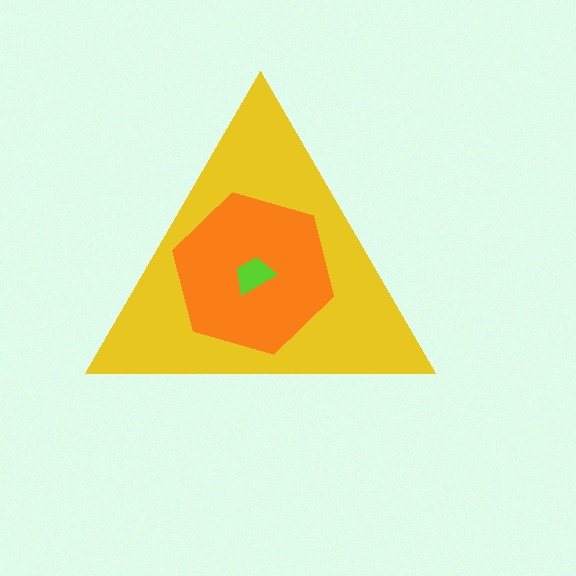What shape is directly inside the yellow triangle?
The orange hexagon.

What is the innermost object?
The lime trapezoid.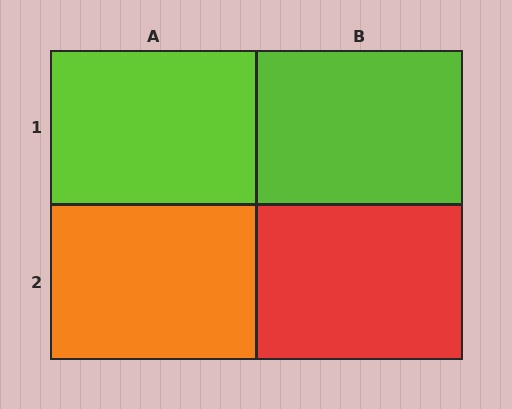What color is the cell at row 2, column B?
Red.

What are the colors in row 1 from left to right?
Lime, lime.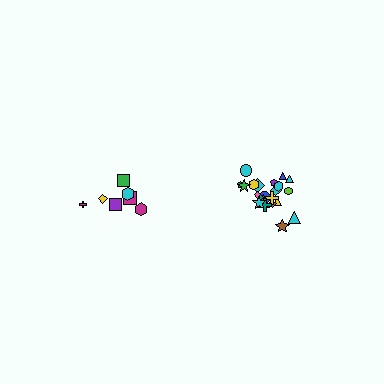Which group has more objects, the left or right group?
The right group.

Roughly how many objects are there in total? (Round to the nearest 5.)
Roughly 30 objects in total.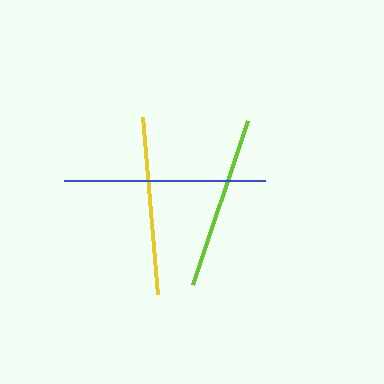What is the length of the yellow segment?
The yellow segment is approximately 177 pixels long.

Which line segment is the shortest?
The lime line is the shortest at approximately 173 pixels.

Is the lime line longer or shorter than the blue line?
The blue line is longer than the lime line.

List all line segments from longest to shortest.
From longest to shortest: blue, yellow, lime.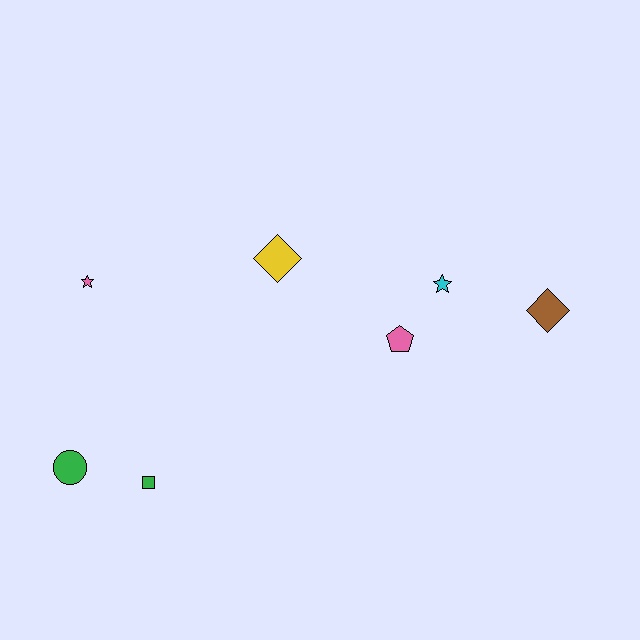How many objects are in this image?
There are 7 objects.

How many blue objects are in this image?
There are no blue objects.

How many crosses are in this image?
There are no crosses.